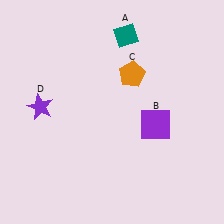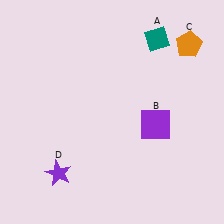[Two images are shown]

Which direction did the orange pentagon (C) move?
The orange pentagon (C) moved right.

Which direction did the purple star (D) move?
The purple star (D) moved down.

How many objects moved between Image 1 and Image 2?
3 objects moved between the two images.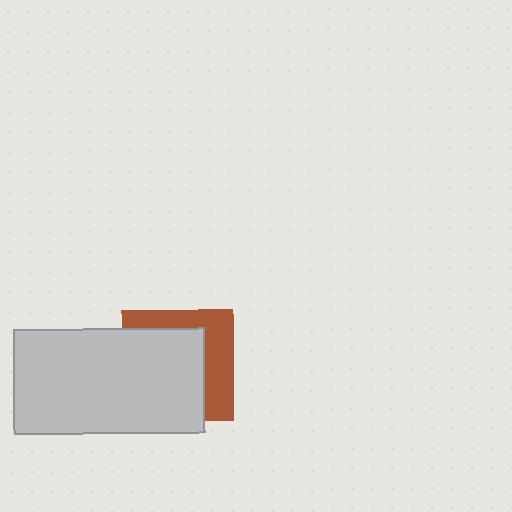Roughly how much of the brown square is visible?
A small part of it is visible (roughly 39%).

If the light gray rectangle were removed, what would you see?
You would see the complete brown square.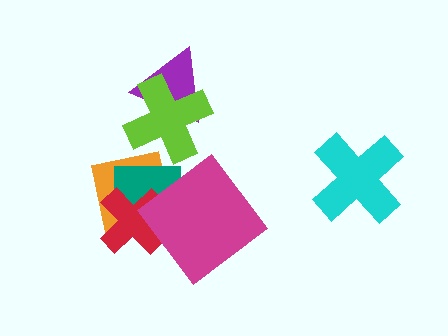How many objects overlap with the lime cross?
1 object overlaps with the lime cross.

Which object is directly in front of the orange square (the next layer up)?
The teal rectangle is directly in front of the orange square.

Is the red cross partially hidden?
Yes, it is partially covered by another shape.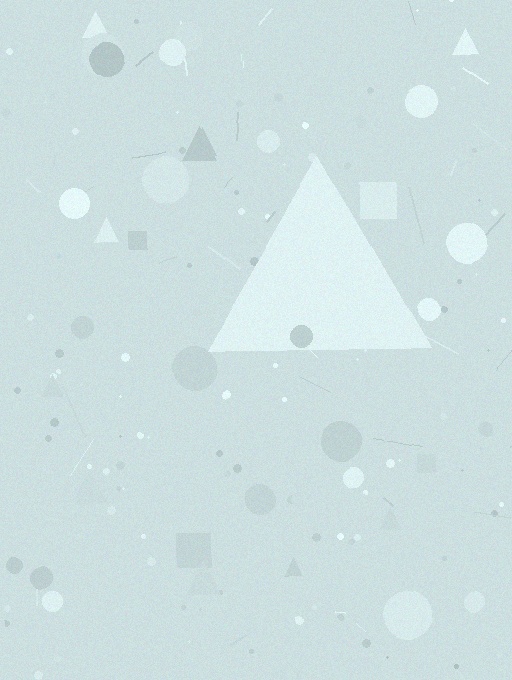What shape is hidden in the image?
A triangle is hidden in the image.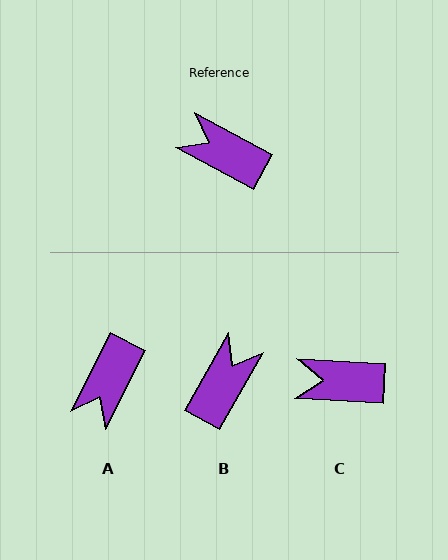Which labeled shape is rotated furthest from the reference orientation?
B, about 91 degrees away.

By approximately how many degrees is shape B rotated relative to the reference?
Approximately 91 degrees clockwise.